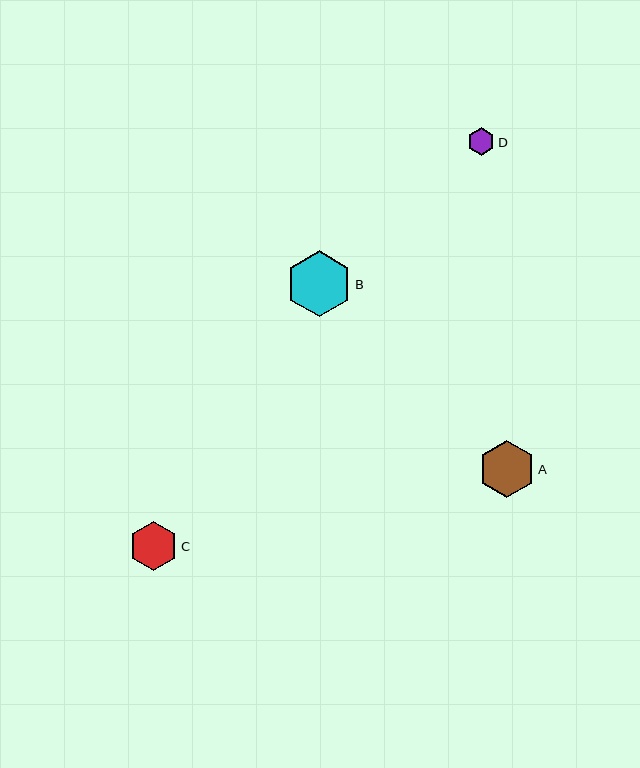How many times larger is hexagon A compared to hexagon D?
Hexagon A is approximately 2.1 times the size of hexagon D.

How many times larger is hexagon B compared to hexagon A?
Hexagon B is approximately 1.2 times the size of hexagon A.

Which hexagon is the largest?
Hexagon B is the largest with a size of approximately 66 pixels.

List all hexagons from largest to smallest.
From largest to smallest: B, A, C, D.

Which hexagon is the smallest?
Hexagon D is the smallest with a size of approximately 27 pixels.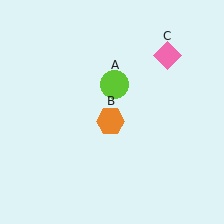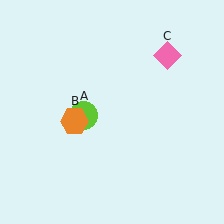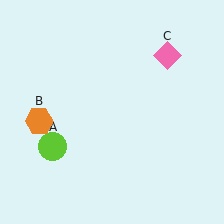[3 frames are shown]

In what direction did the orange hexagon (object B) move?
The orange hexagon (object B) moved left.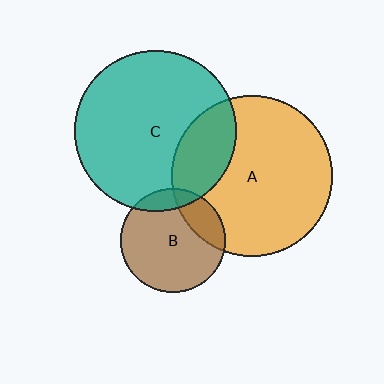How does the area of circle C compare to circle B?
Approximately 2.4 times.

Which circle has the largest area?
Circle C (teal).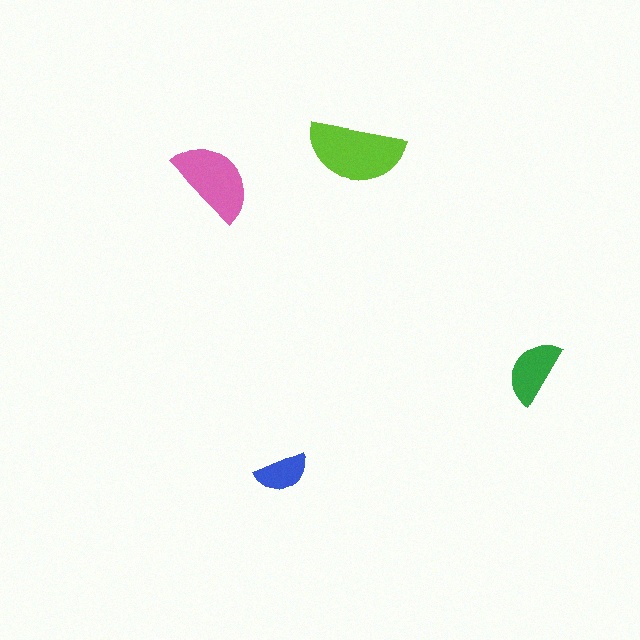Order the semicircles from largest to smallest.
the lime one, the pink one, the green one, the blue one.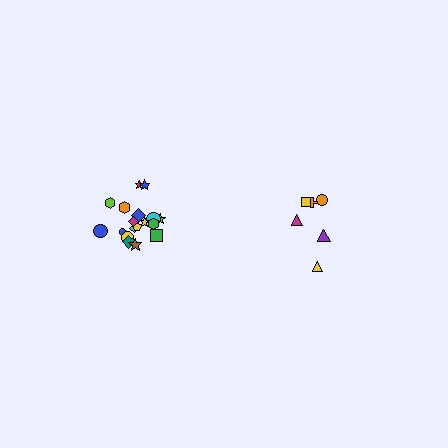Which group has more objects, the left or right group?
The left group.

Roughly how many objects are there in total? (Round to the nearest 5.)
Roughly 25 objects in total.